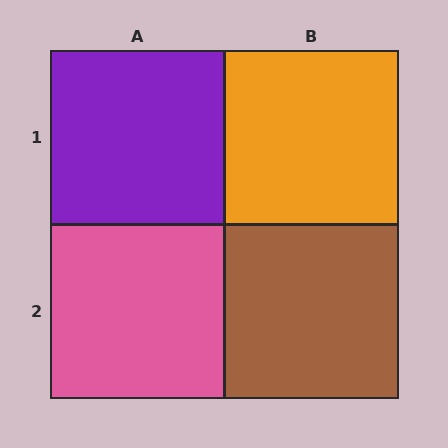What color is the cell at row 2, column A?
Pink.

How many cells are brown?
1 cell is brown.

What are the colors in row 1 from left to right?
Purple, orange.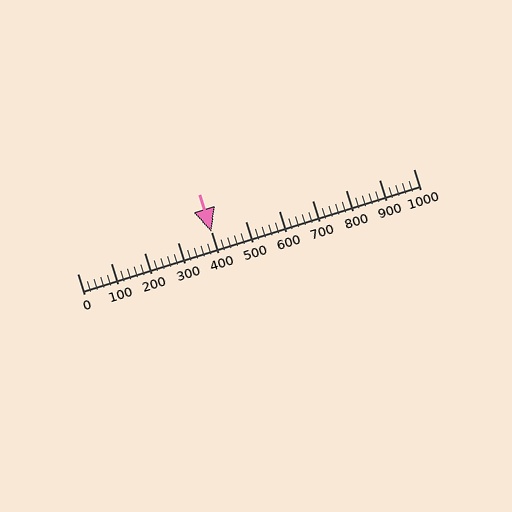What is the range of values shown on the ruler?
The ruler shows values from 0 to 1000.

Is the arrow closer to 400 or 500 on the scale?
The arrow is closer to 400.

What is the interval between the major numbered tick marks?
The major tick marks are spaced 100 units apart.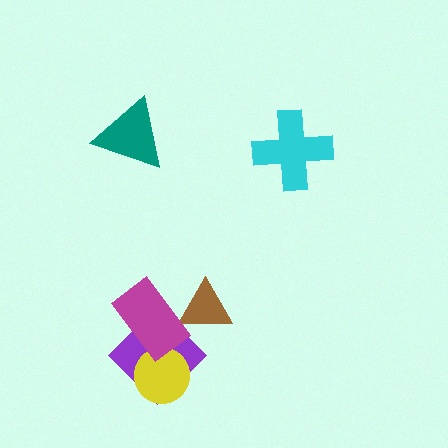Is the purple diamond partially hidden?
Yes, it is partially covered by another shape.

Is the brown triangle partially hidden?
Yes, it is partially covered by another shape.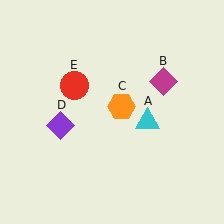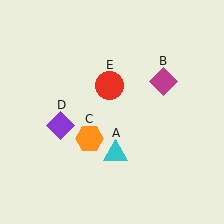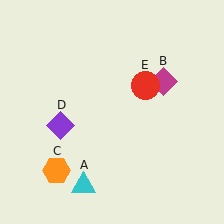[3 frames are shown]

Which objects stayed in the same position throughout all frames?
Magenta diamond (object B) and purple diamond (object D) remained stationary.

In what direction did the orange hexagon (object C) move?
The orange hexagon (object C) moved down and to the left.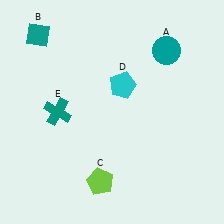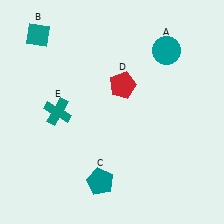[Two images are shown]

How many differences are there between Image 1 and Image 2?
There are 2 differences between the two images.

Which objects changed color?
C changed from lime to teal. D changed from cyan to red.